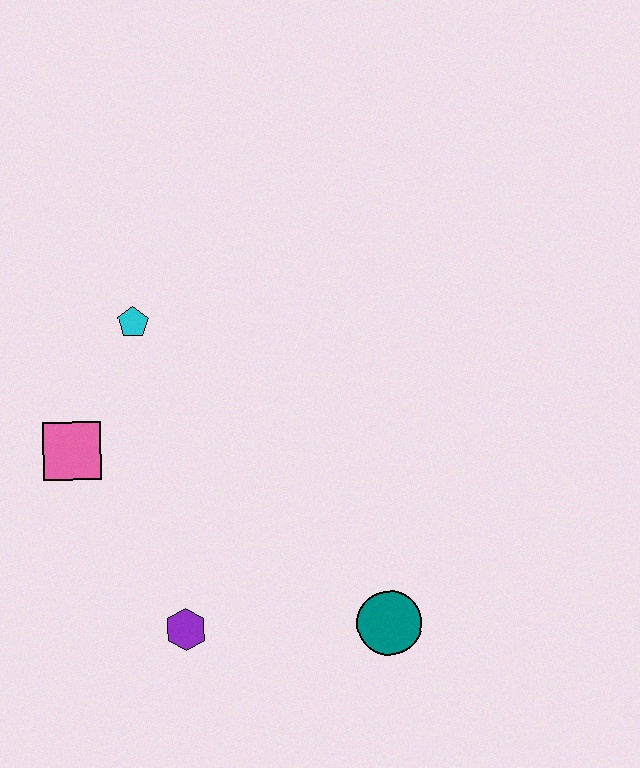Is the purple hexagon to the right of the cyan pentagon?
Yes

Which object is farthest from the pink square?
The teal circle is farthest from the pink square.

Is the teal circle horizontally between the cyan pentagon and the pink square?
No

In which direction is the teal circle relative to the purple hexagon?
The teal circle is to the right of the purple hexagon.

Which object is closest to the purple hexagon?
The teal circle is closest to the purple hexagon.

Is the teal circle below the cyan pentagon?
Yes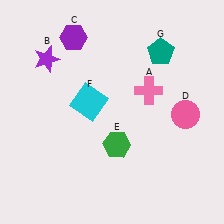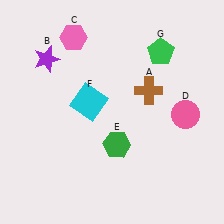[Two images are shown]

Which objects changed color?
A changed from pink to brown. C changed from purple to pink. G changed from teal to green.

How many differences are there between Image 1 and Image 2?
There are 3 differences between the two images.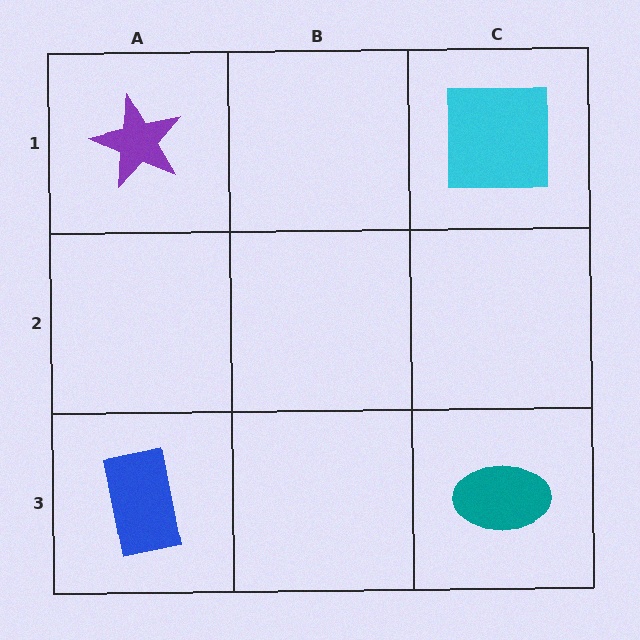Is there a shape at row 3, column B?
No, that cell is empty.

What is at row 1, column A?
A purple star.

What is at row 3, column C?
A teal ellipse.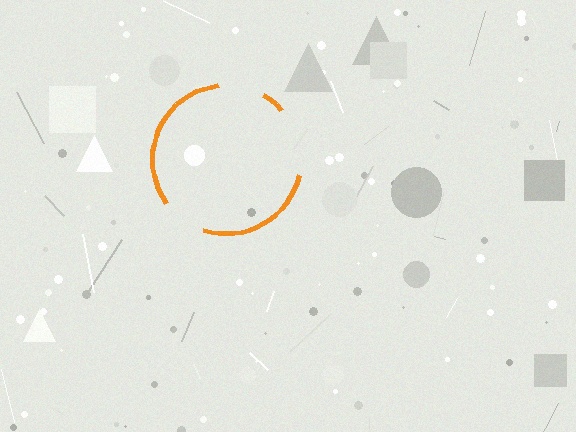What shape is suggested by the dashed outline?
The dashed outline suggests a circle.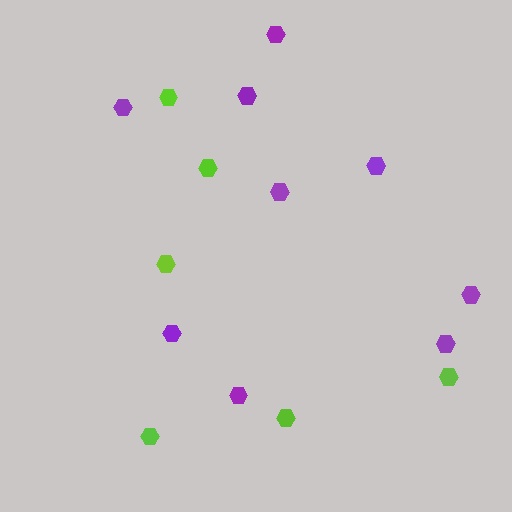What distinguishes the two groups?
There are 2 groups: one group of lime hexagons (6) and one group of purple hexagons (9).